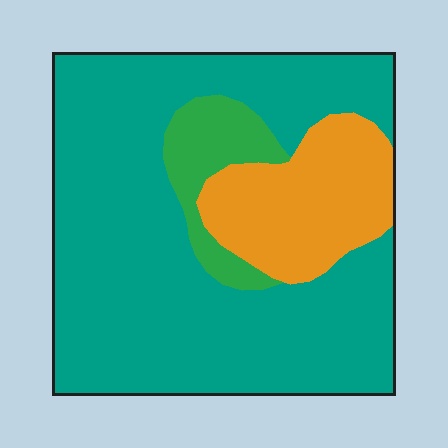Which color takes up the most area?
Teal, at roughly 70%.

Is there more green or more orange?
Orange.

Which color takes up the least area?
Green, at roughly 10%.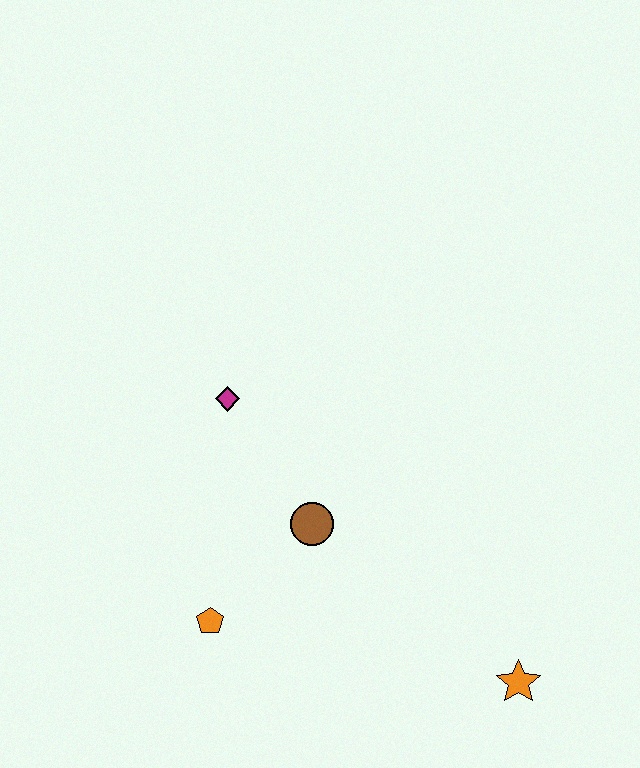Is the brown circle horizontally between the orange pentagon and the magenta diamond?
No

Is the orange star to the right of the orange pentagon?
Yes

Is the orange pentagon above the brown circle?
No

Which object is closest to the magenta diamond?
The brown circle is closest to the magenta diamond.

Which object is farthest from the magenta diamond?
The orange star is farthest from the magenta diamond.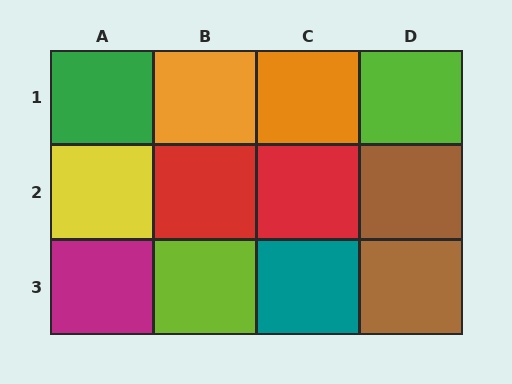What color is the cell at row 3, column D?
Brown.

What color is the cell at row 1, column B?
Orange.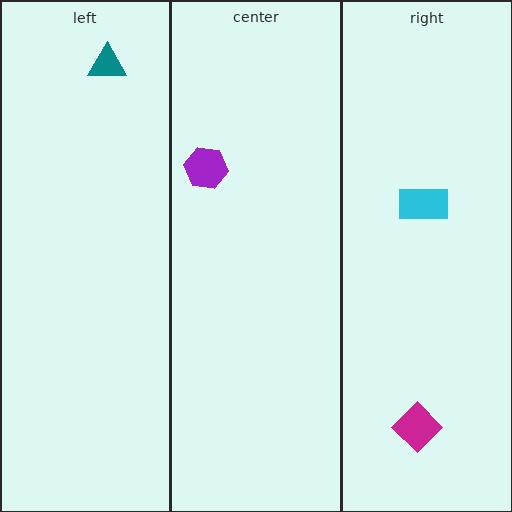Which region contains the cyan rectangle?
The right region.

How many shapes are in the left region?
1.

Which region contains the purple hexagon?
The center region.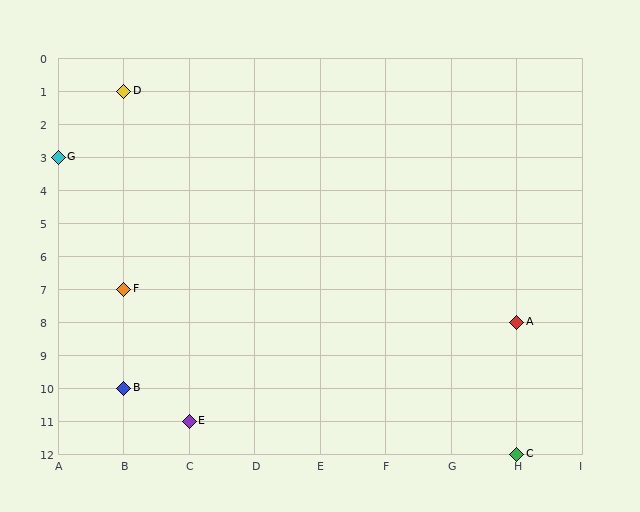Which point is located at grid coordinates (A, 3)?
Point G is at (A, 3).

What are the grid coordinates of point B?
Point B is at grid coordinates (B, 10).